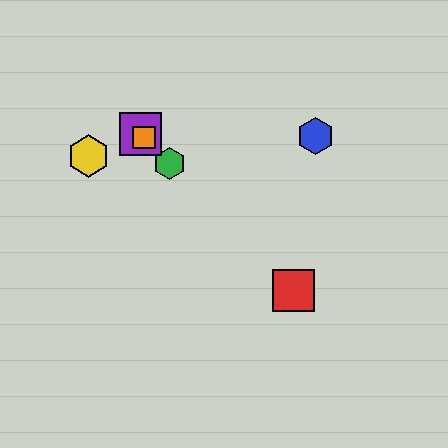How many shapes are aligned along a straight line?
4 shapes (the red square, the green hexagon, the purple square, the orange square) are aligned along a straight line.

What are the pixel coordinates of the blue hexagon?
The blue hexagon is at (316, 136).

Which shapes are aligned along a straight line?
The red square, the green hexagon, the purple square, the orange square are aligned along a straight line.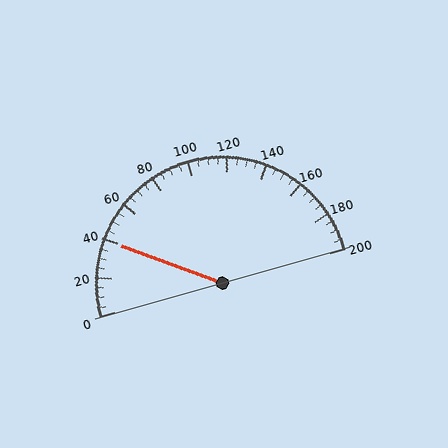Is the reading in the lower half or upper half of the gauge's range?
The reading is in the lower half of the range (0 to 200).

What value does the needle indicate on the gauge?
The needle indicates approximately 40.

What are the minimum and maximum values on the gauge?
The gauge ranges from 0 to 200.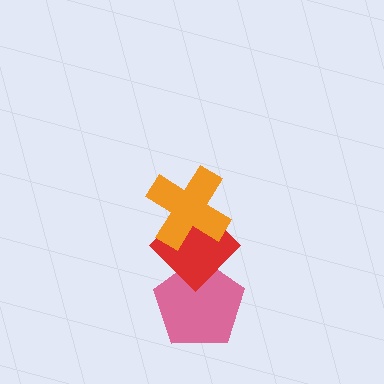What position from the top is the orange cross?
The orange cross is 1st from the top.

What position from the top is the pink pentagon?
The pink pentagon is 3rd from the top.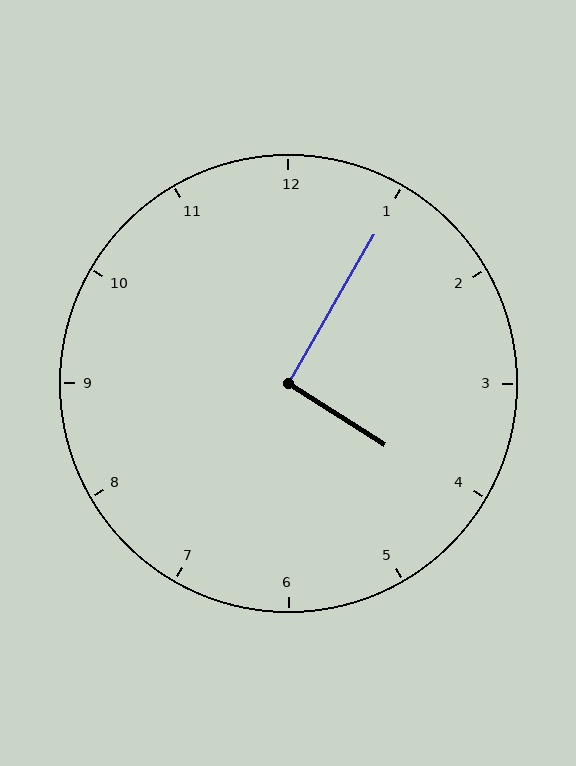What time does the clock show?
4:05.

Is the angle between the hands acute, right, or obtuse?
It is right.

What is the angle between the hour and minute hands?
Approximately 92 degrees.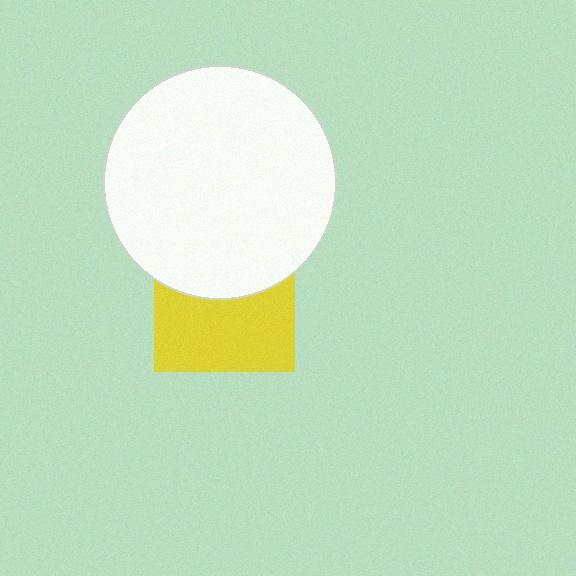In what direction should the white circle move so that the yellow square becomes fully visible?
The white circle should move up. That is the shortest direction to clear the overlap and leave the yellow square fully visible.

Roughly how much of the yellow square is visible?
About half of it is visible (roughly 56%).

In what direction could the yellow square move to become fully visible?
The yellow square could move down. That would shift it out from behind the white circle entirely.